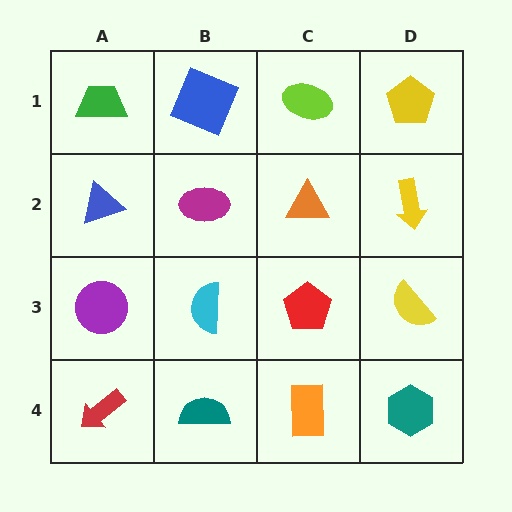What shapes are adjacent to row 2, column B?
A blue square (row 1, column B), a cyan semicircle (row 3, column B), a blue triangle (row 2, column A), an orange triangle (row 2, column C).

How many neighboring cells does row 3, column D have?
3.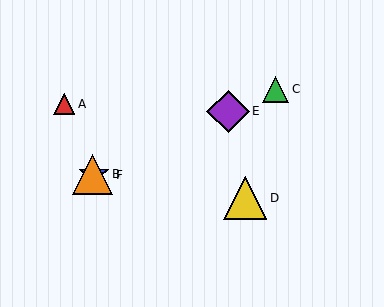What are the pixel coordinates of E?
Object E is at (228, 111).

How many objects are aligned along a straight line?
4 objects (B, C, E, F) are aligned along a straight line.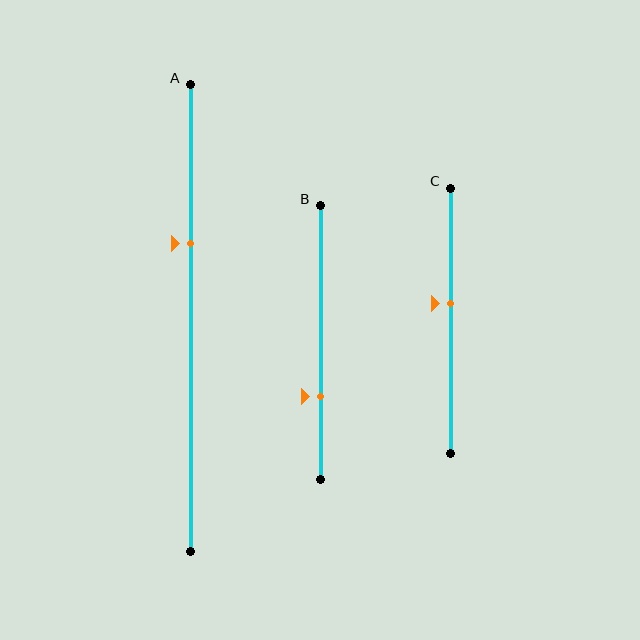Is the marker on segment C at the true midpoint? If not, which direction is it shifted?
No, the marker on segment C is shifted upward by about 6% of the segment length.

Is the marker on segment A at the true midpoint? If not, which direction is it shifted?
No, the marker on segment A is shifted upward by about 16% of the segment length.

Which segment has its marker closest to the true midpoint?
Segment C has its marker closest to the true midpoint.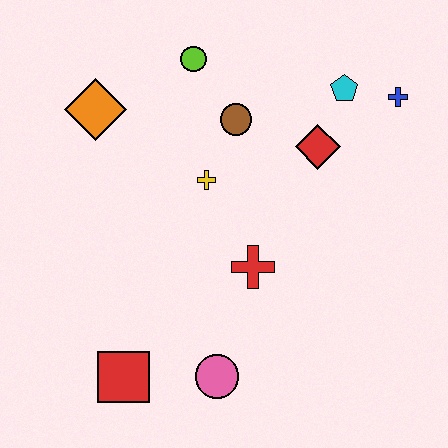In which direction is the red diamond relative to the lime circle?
The red diamond is to the right of the lime circle.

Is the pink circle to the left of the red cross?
Yes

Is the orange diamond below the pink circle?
No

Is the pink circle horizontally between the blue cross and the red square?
Yes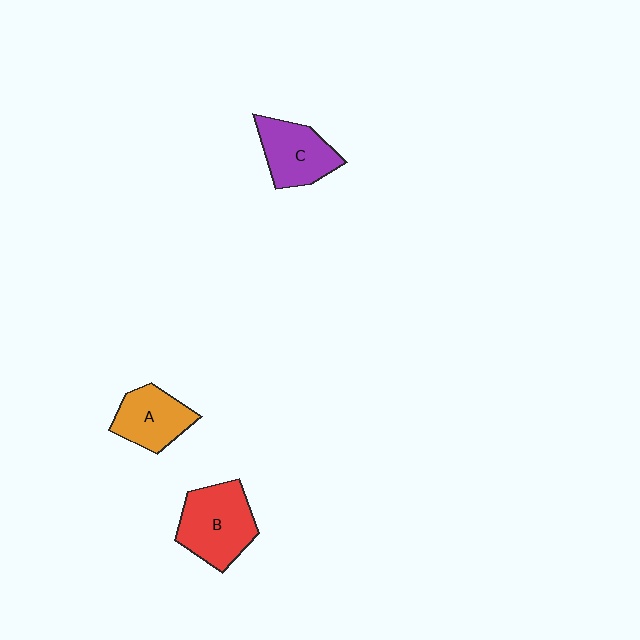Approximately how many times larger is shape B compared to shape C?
Approximately 1.3 times.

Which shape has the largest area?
Shape B (red).